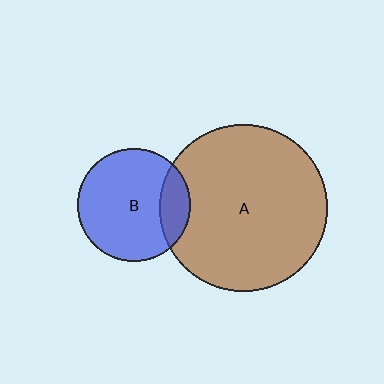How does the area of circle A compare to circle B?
Approximately 2.2 times.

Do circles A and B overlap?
Yes.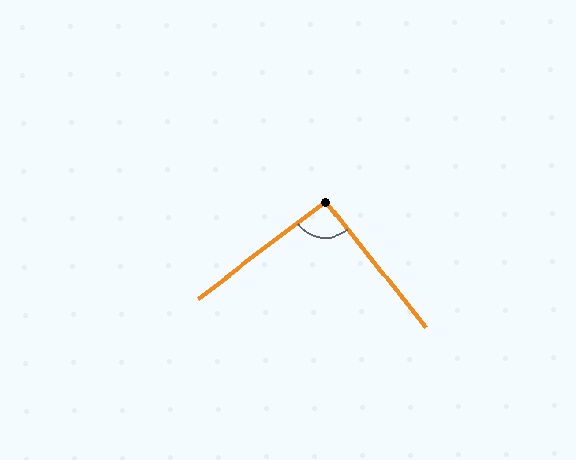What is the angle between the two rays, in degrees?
Approximately 91 degrees.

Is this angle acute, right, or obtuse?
It is approximately a right angle.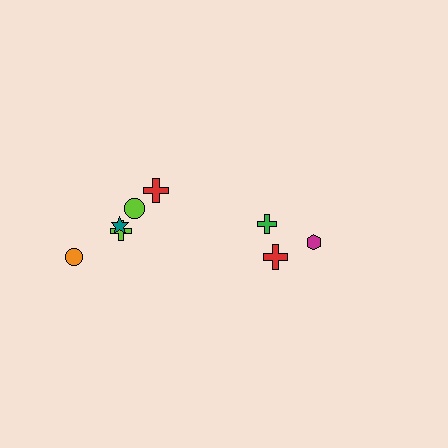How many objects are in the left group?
There are 5 objects.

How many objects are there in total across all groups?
There are 8 objects.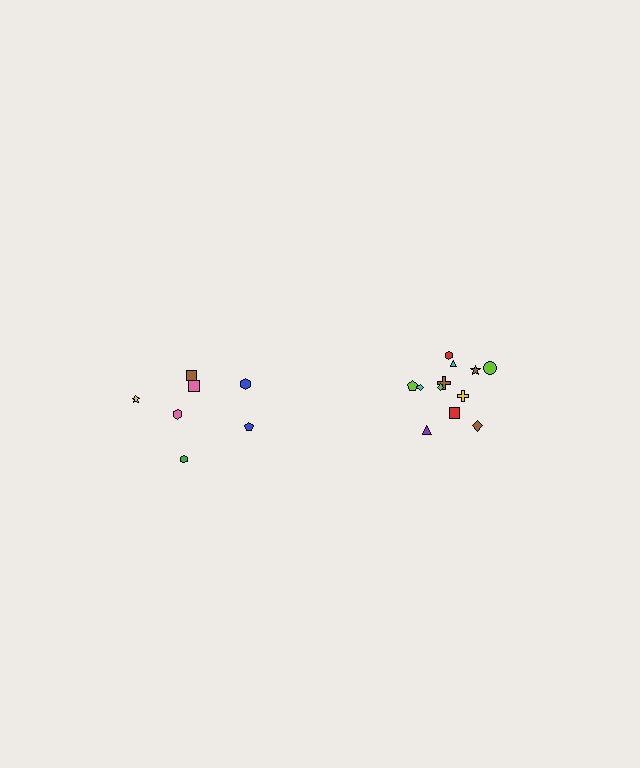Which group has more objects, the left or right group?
The right group.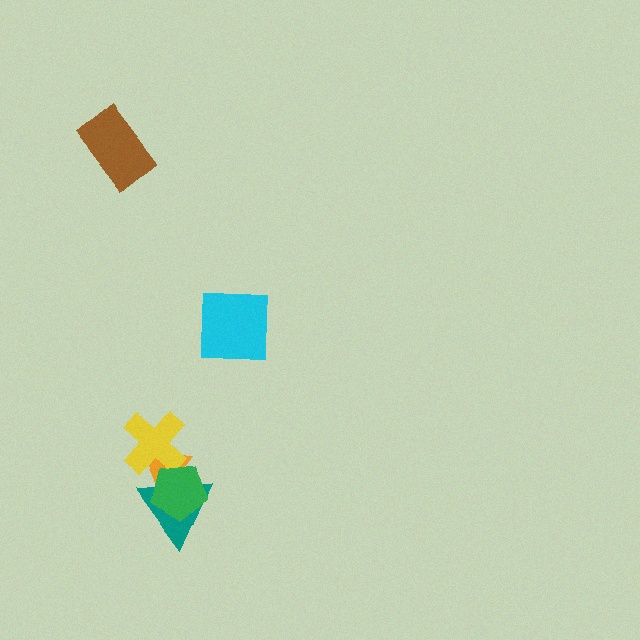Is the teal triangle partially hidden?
Yes, it is partially covered by another shape.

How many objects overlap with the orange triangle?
3 objects overlap with the orange triangle.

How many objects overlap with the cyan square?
0 objects overlap with the cyan square.